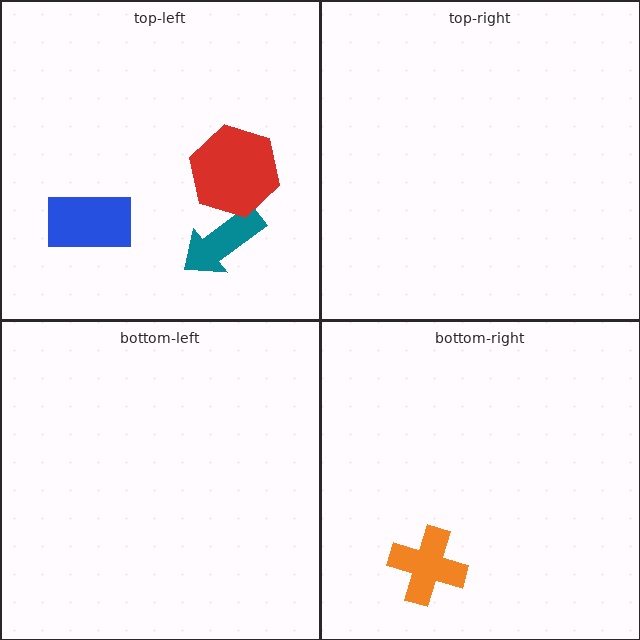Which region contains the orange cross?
The bottom-right region.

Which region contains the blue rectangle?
The top-left region.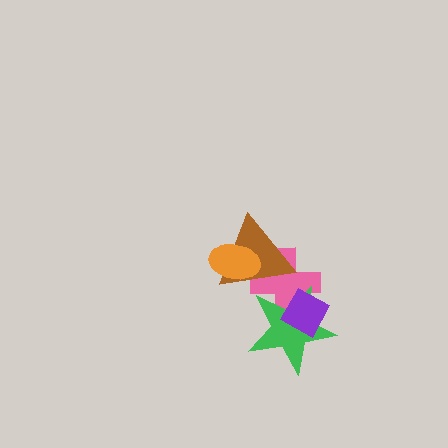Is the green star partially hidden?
Yes, it is partially covered by another shape.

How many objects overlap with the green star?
3 objects overlap with the green star.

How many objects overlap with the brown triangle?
3 objects overlap with the brown triangle.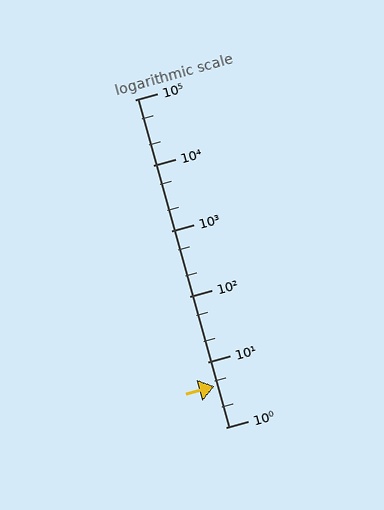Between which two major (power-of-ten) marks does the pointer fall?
The pointer is between 1 and 10.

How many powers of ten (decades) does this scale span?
The scale spans 5 decades, from 1 to 100000.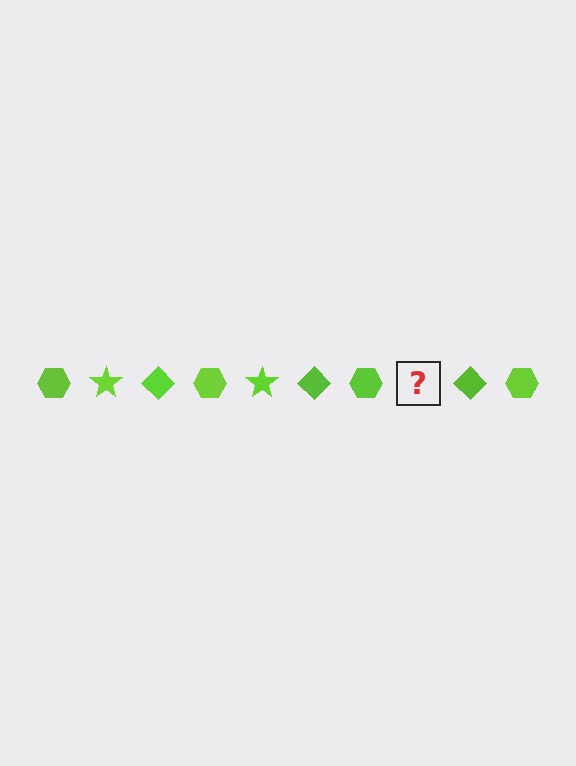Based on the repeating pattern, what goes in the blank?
The blank should be a lime star.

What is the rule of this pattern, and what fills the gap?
The rule is that the pattern cycles through hexagon, star, diamond shapes in lime. The gap should be filled with a lime star.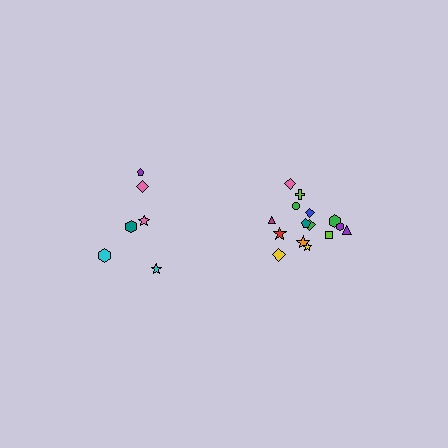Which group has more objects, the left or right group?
The right group.